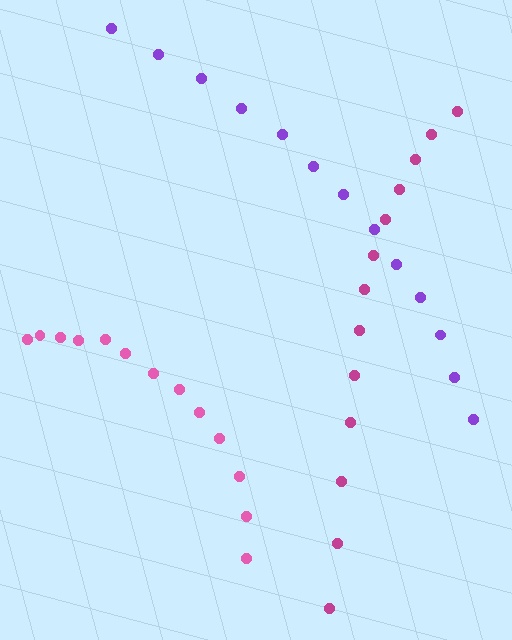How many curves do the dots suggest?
There are 3 distinct paths.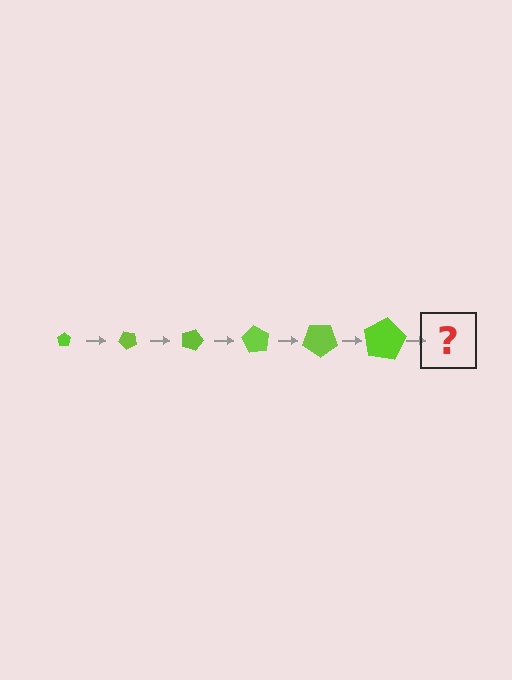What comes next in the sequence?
The next element should be a pentagon, larger than the previous one and rotated 270 degrees from the start.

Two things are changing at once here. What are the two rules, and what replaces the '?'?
The two rules are that the pentagon grows larger each step and it rotates 45 degrees each step. The '?' should be a pentagon, larger than the previous one and rotated 270 degrees from the start.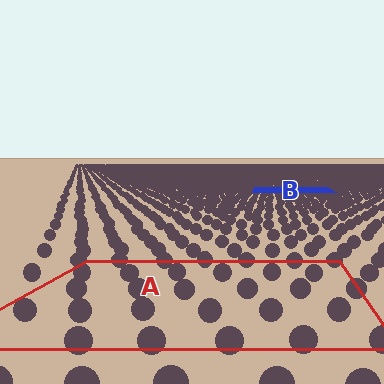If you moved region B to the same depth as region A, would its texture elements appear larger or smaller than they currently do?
They would appear larger. At a closer depth, the same texture elements are projected at a bigger on-screen size.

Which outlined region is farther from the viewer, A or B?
Region B is farther from the viewer — the texture elements inside it appear smaller and more densely packed.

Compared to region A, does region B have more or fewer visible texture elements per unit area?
Region B has more texture elements per unit area — they are packed more densely because it is farther away.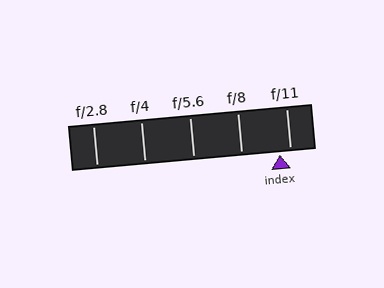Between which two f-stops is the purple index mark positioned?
The index mark is between f/8 and f/11.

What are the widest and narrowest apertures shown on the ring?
The widest aperture shown is f/2.8 and the narrowest is f/11.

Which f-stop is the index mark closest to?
The index mark is closest to f/11.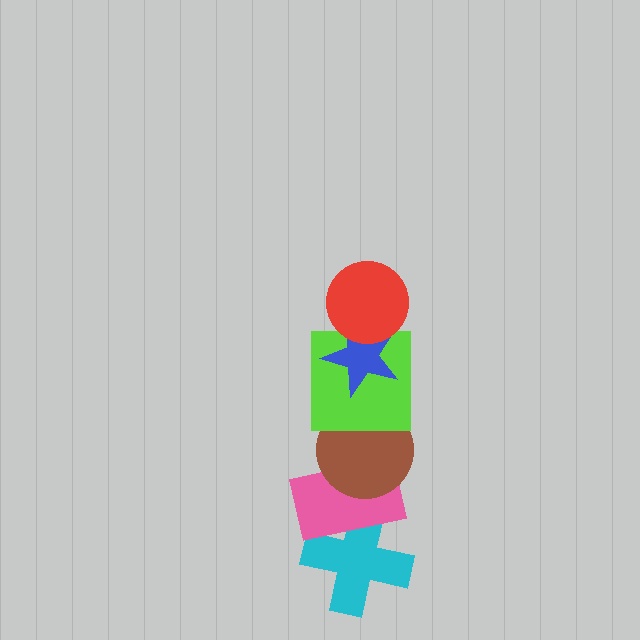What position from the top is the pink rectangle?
The pink rectangle is 5th from the top.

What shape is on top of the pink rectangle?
The brown circle is on top of the pink rectangle.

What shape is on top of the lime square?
The blue star is on top of the lime square.